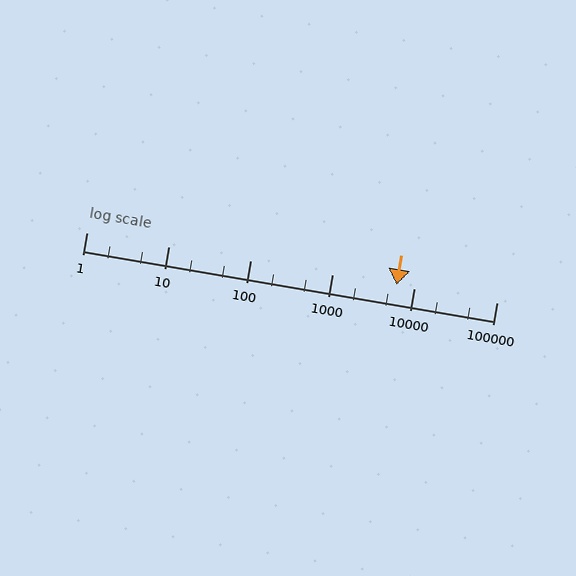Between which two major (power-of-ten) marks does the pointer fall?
The pointer is between 1000 and 10000.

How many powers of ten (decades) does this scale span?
The scale spans 5 decades, from 1 to 100000.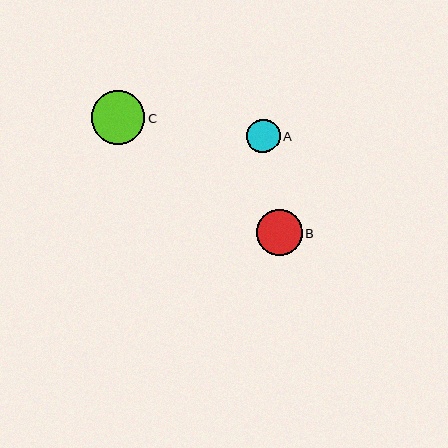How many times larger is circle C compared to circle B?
Circle C is approximately 1.2 times the size of circle B.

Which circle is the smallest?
Circle A is the smallest with a size of approximately 33 pixels.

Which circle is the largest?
Circle C is the largest with a size of approximately 53 pixels.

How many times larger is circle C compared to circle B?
Circle C is approximately 1.2 times the size of circle B.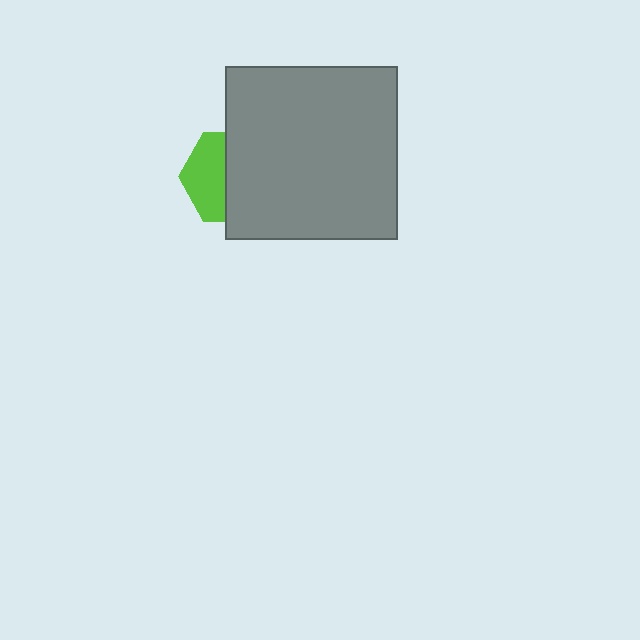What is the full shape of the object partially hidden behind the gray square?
The partially hidden object is a lime hexagon.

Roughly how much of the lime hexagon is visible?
A small part of it is visible (roughly 45%).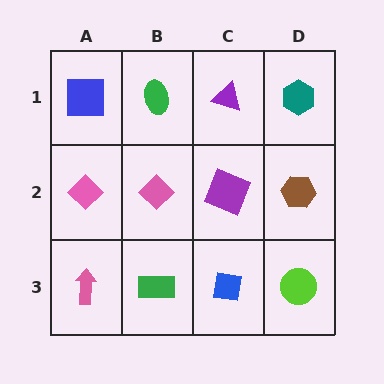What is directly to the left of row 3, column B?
A pink arrow.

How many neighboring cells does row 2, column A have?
3.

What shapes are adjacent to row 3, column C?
A purple square (row 2, column C), a green rectangle (row 3, column B), a lime circle (row 3, column D).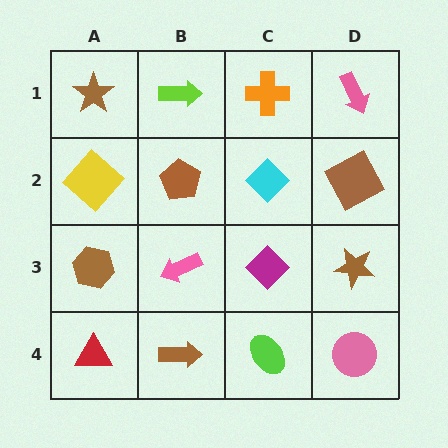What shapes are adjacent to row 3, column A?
A yellow diamond (row 2, column A), a red triangle (row 4, column A), a pink arrow (row 3, column B).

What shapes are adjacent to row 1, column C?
A cyan diamond (row 2, column C), a lime arrow (row 1, column B), a pink arrow (row 1, column D).